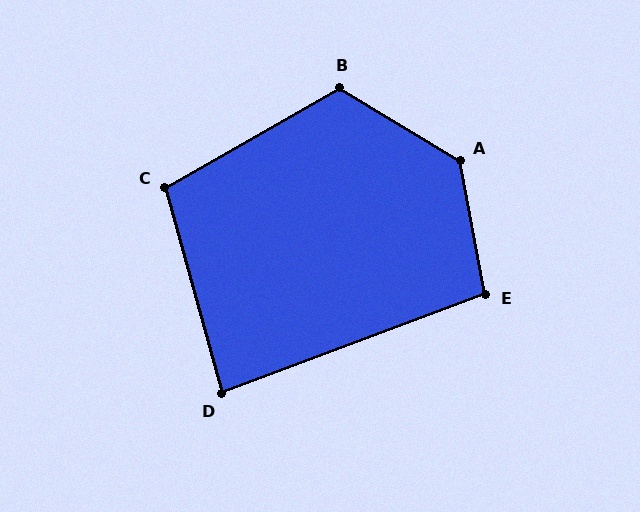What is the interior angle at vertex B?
Approximately 119 degrees (obtuse).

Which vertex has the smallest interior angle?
D, at approximately 85 degrees.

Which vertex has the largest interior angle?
A, at approximately 132 degrees.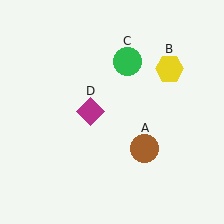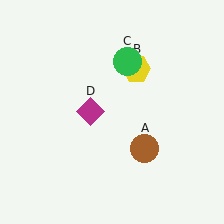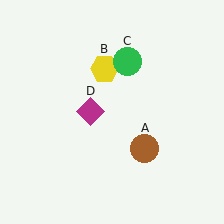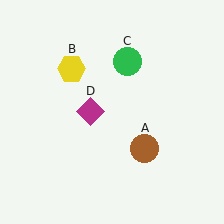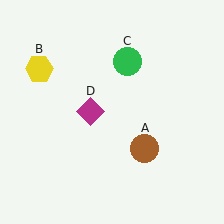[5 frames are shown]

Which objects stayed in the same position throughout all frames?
Brown circle (object A) and green circle (object C) and magenta diamond (object D) remained stationary.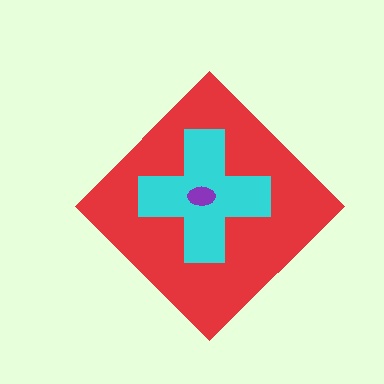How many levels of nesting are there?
3.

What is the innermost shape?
The purple ellipse.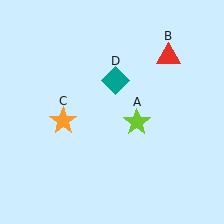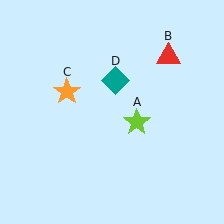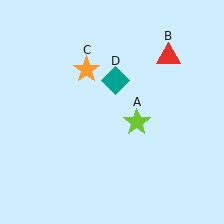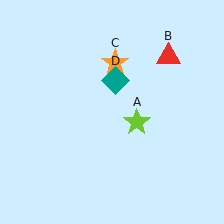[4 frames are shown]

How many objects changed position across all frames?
1 object changed position: orange star (object C).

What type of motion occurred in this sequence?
The orange star (object C) rotated clockwise around the center of the scene.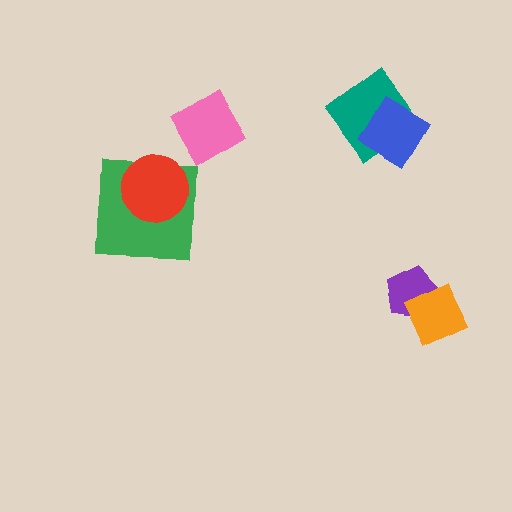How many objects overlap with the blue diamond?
1 object overlaps with the blue diamond.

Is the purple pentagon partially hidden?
Yes, it is partially covered by another shape.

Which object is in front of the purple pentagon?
The orange diamond is in front of the purple pentagon.